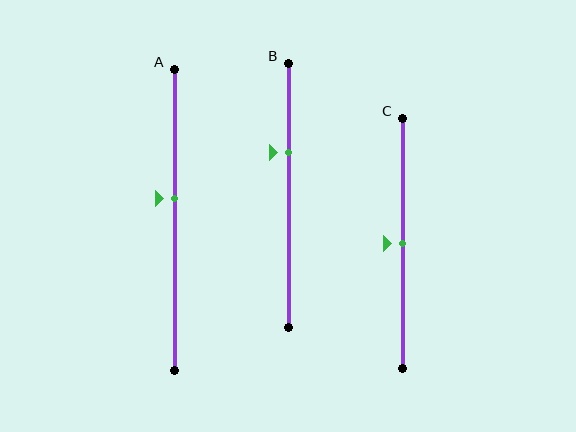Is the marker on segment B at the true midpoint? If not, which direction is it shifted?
No, the marker on segment B is shifted upward by about 16% of the segment length.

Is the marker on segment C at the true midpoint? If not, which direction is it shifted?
Yes, the marker on segment C is at the true midpoint.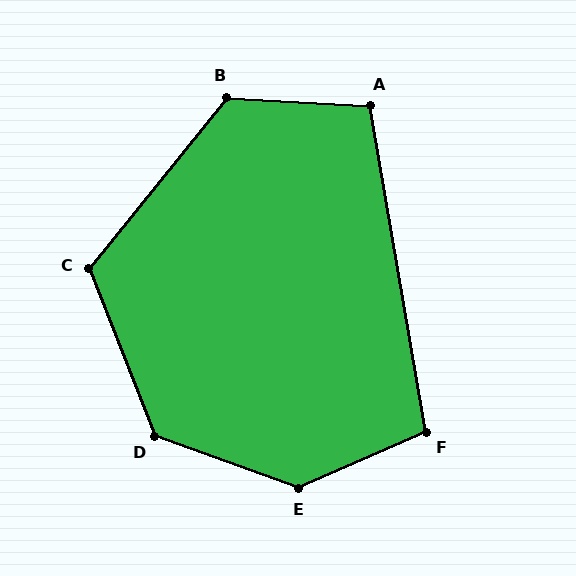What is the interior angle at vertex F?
Approximately 104 degrees (obtuse).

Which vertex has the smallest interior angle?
A, at approximately 103 degrees.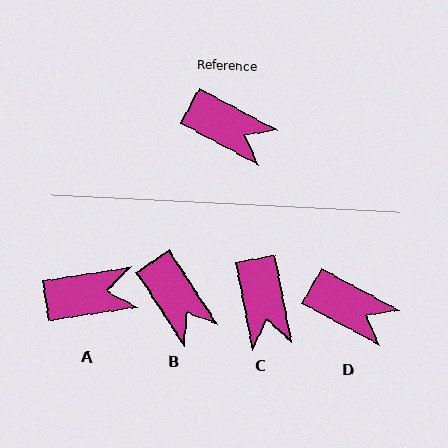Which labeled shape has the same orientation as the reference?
D.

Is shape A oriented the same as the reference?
No, it is off by about 37 degrees.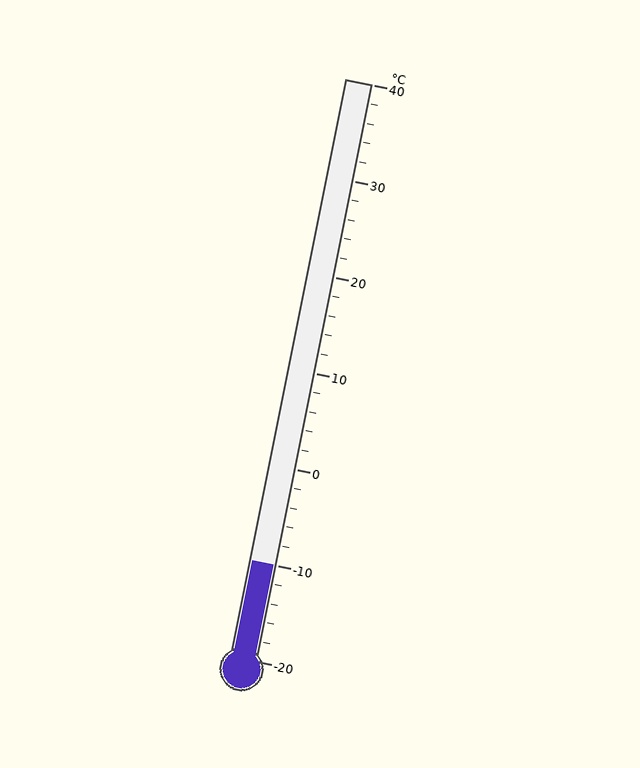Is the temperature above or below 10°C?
The temperature is below 10°C.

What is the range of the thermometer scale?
The thermometer scale ranges from -20°C to 40°C.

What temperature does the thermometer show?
The thermometer shows approximately -10°C.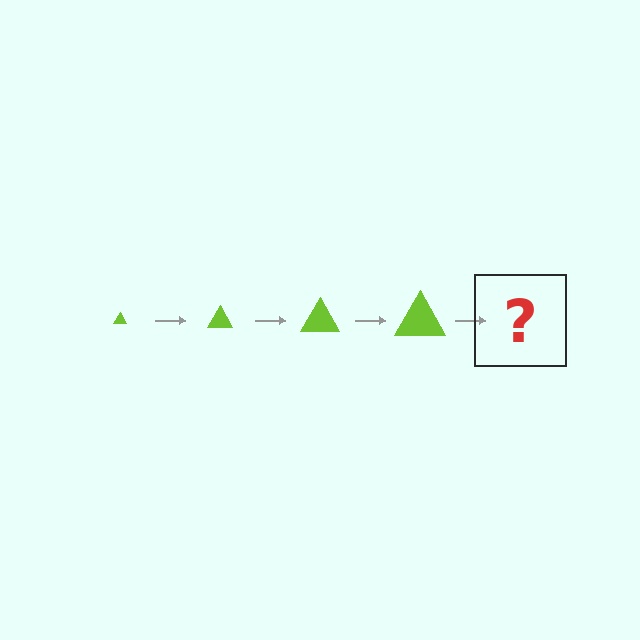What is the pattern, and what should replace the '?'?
The pattern is that the triangle gets progressively larger each step. The '?' should be a lime triangle, larger than the previous one.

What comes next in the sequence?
The next element should be a lime triangle, larger than the previous one.